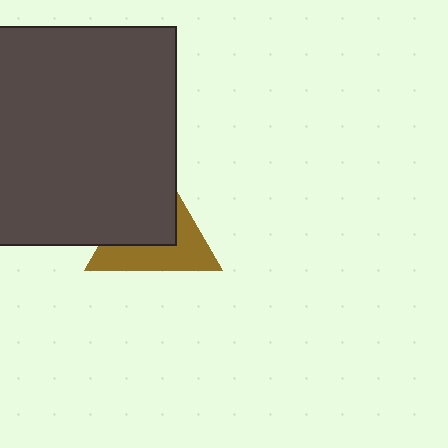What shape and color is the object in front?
The object in front is a dark gray square.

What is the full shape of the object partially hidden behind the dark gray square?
The partially hidden object is a brown triangle.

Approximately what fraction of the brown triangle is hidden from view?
Roughly 52% of the brown triangle is hidden behind the dark gray square.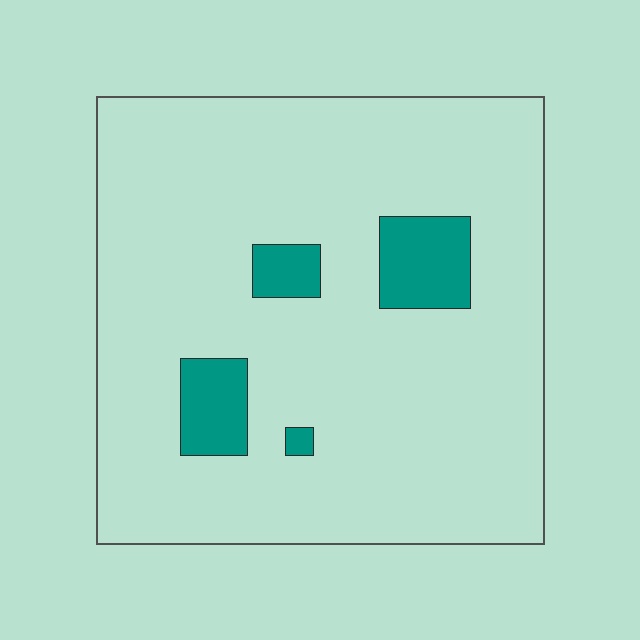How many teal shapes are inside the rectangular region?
4.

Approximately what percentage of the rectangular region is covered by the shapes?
Approximately 10%.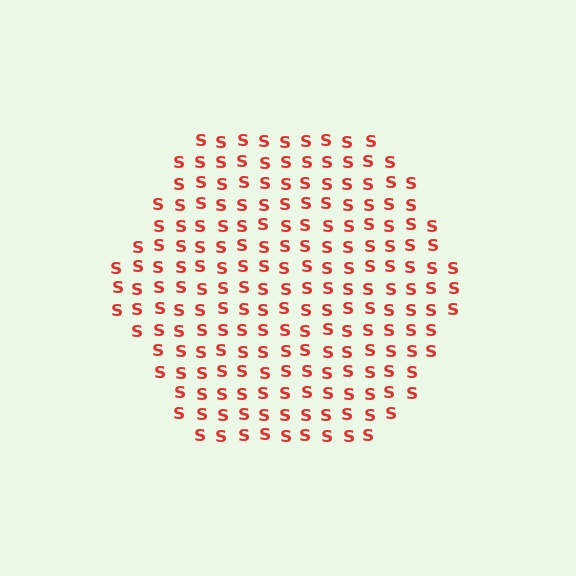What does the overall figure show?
The overall figure shows a hexagon.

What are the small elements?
The small elements are letter S's.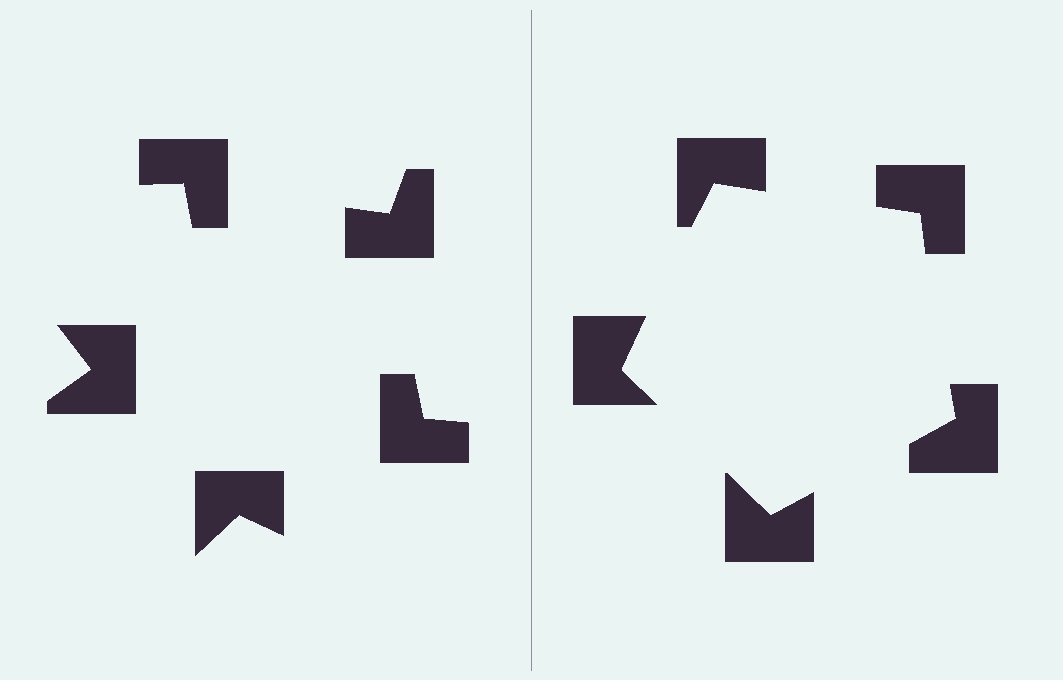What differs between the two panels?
The notched squares are positioned identically on both sides; only the wedge orientations differ. On the right they align to a pentagon; on the left they are misaligned.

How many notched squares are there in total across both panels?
10 — 5 on each side.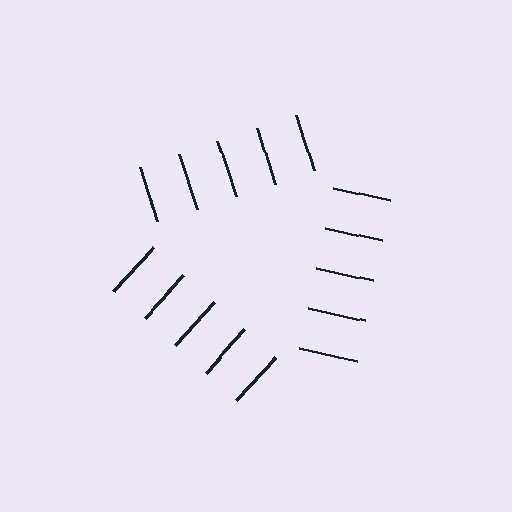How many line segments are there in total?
15 — 5 along each of the 3 edges.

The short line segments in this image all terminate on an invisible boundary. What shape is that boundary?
An illusory triangle — the line segments terminate on its edges but no continuous stroke is drawn.